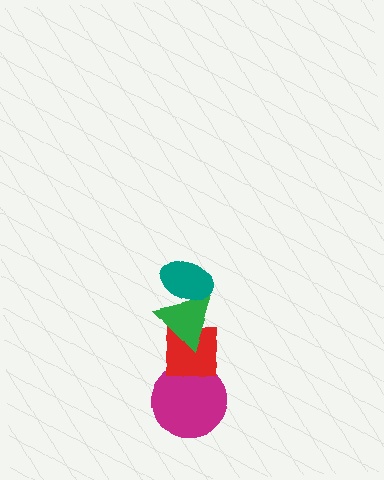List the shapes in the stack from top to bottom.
From top to bottom: the teal ellipse, the green triangle, the red square, the magenta circle.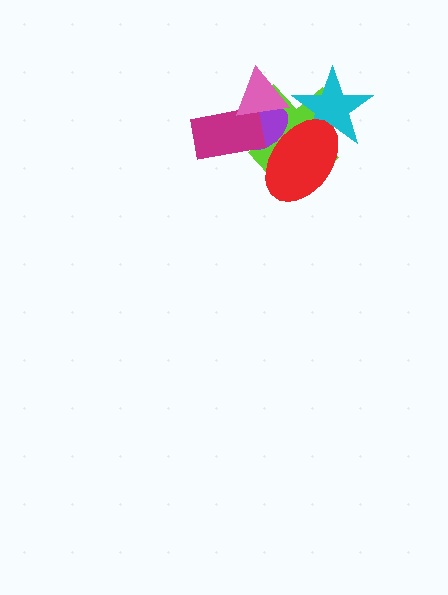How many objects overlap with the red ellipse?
3 objects overlap with the red ellipse.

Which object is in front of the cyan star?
The red ellipse is in front of the cyan star.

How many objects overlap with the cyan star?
2 objects overlap with the cyan star.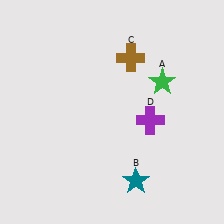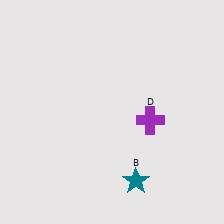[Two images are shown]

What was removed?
The brown cross (C), the green star (A) were removed in Image 2.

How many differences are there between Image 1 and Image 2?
There are 2 differences between the two images.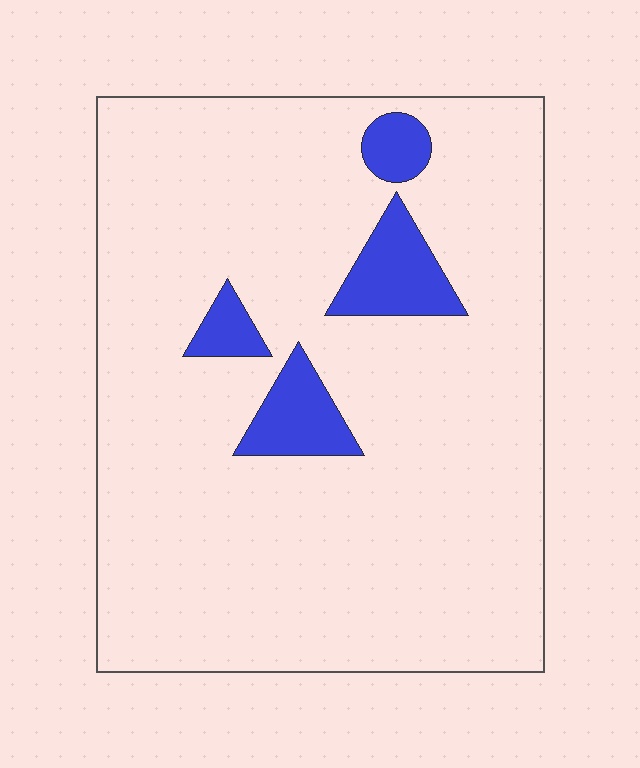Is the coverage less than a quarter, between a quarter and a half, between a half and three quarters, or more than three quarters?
Less than a quarter.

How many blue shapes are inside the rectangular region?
4.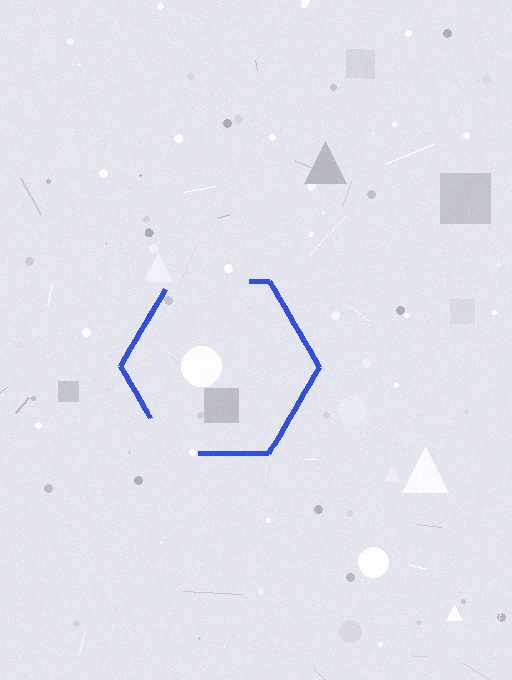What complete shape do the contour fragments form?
The contour fragments form a hexagon.